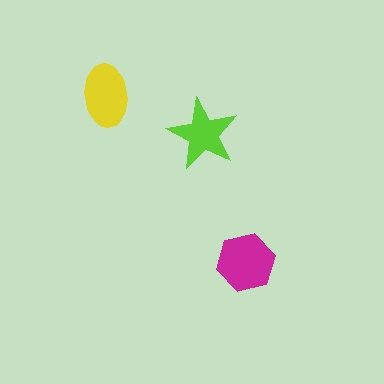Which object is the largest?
The magenta hexagon.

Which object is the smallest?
The lime star.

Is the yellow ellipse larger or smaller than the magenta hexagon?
Smaller.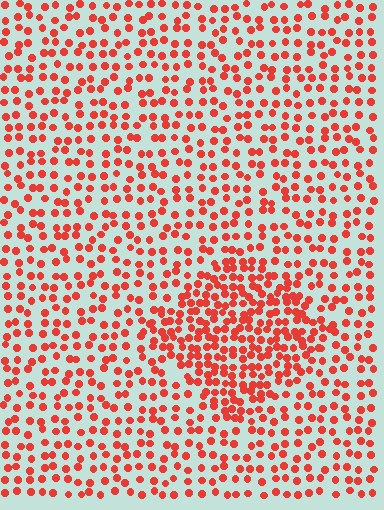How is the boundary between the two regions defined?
The boundary is defined by a change in element density (approximately 1.9x ratio). All elements are the same color, size, and shape.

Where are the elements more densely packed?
The elements are more densely packed inside the diamond boundary.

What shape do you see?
I see a diamond.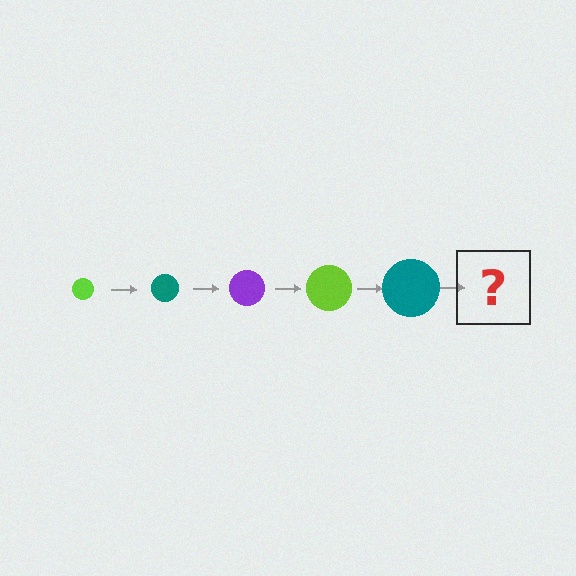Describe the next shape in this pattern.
It should be a purple circle, larger than the previous one.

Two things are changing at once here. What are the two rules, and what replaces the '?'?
The two rules are that the circle grows larger each step and the color cycles through lime, teal, and purple. The '?' should be a purple circle, larger than the previous one.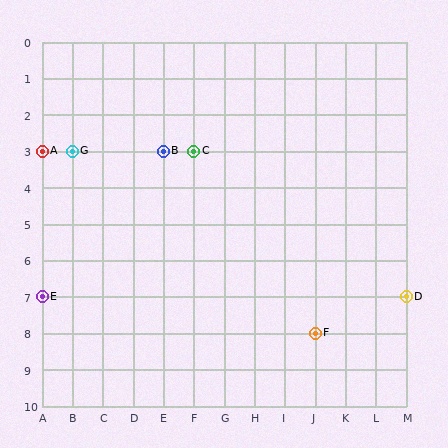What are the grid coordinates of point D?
Point D is at grid coordinates (M, 7).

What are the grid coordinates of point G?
Point G is at grid coordinates (B, 3).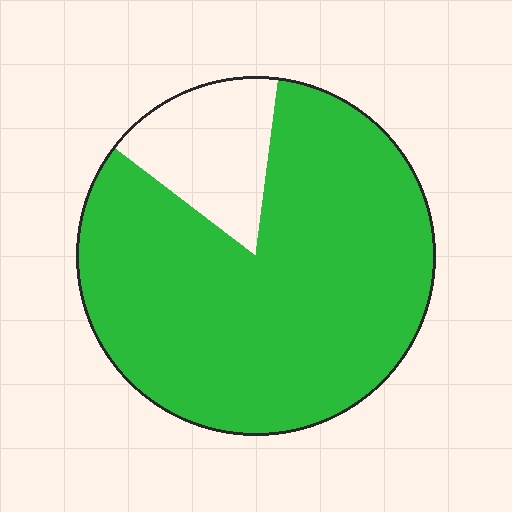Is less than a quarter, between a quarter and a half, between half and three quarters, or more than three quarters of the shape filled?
More than three quarters.